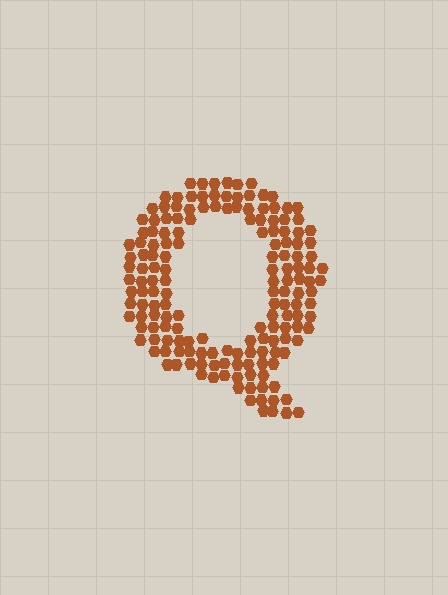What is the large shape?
The large shape is the letter Q.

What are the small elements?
The small elements are hexagons.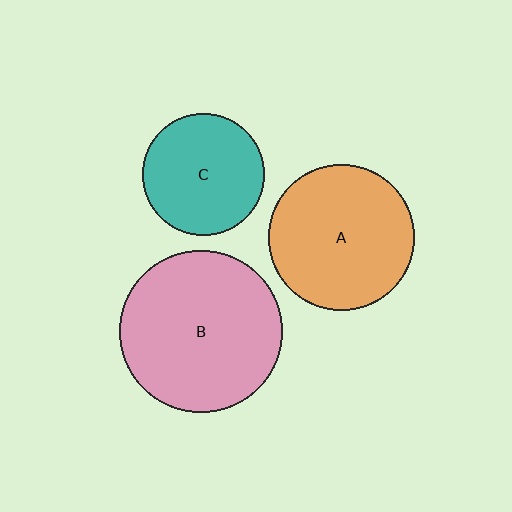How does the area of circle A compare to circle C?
Approximately 1.5 times.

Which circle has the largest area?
Circle B (pink).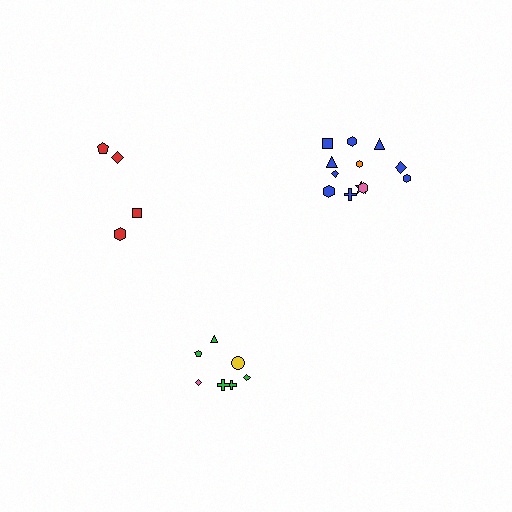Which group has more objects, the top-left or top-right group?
The top-right group.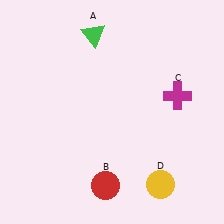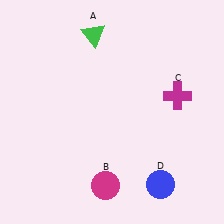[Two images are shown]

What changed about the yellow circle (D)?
In Image 1, D is yellow. In Image 2, it changed to blue.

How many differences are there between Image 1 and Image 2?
There are 2 differences between the two images.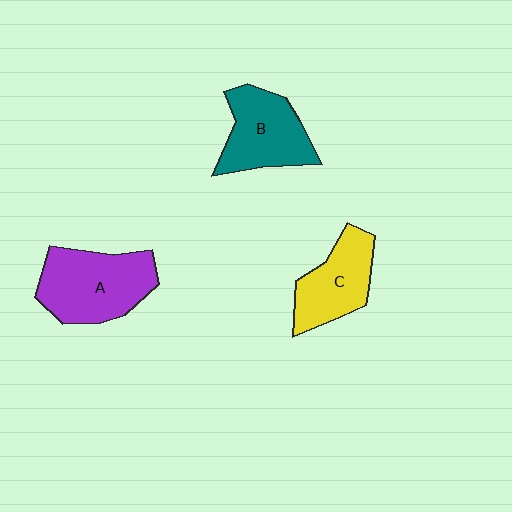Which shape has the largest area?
Shape A (purple).